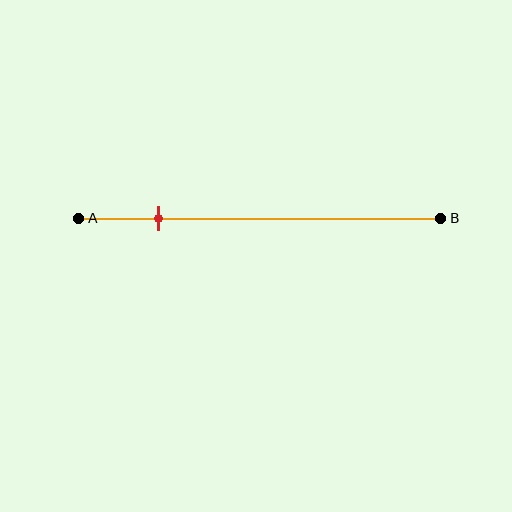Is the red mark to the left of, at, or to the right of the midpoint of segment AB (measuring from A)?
The red mark is to the left of the midpoint of segment AB.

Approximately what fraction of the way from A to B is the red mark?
The red mark is approximately 20% of the way from A to B.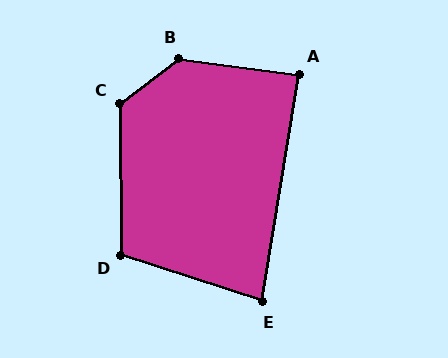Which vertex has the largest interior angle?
B, at approximately 135 degrees.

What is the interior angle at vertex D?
Approximately 109 degrees (obtuse).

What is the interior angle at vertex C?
Approximately 127 degrees (obtuse).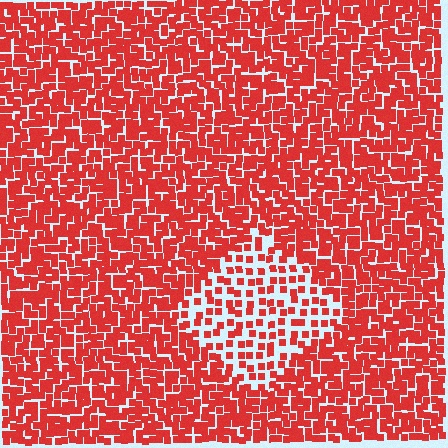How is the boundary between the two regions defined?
The boundary is defined by a change in element density (approximately 2.1x ratio). All elements are the same color, size, and shape.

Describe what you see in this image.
The image contains small red elements arranged at two different densities. A diamond-shaped region is visible where the elements are less densely packed than the surrounding area.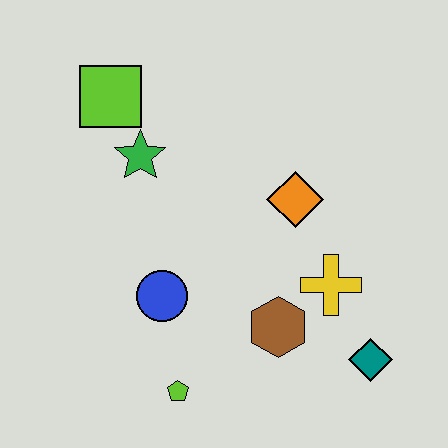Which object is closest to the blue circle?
The lime pentagon is closest to the blue circle.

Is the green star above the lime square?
No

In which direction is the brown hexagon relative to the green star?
The brown hexagon is below the green star.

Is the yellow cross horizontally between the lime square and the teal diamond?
Yes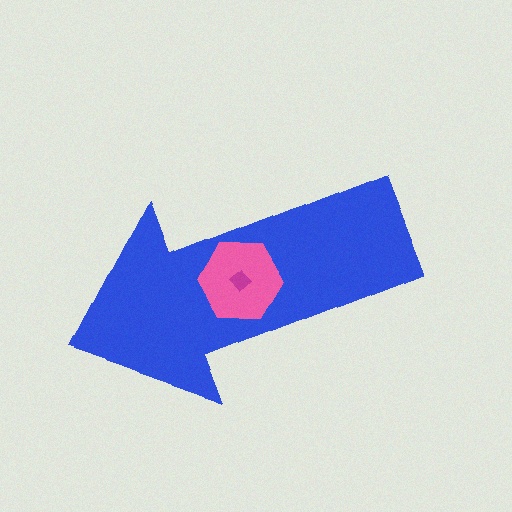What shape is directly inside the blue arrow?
The pink hexagon.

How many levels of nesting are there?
3.